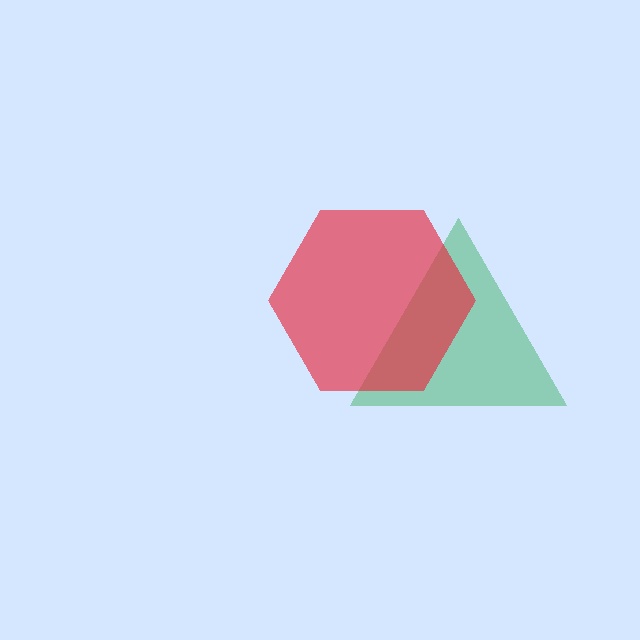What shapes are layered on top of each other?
The layered shapes are: a green triangle, a red hexagon.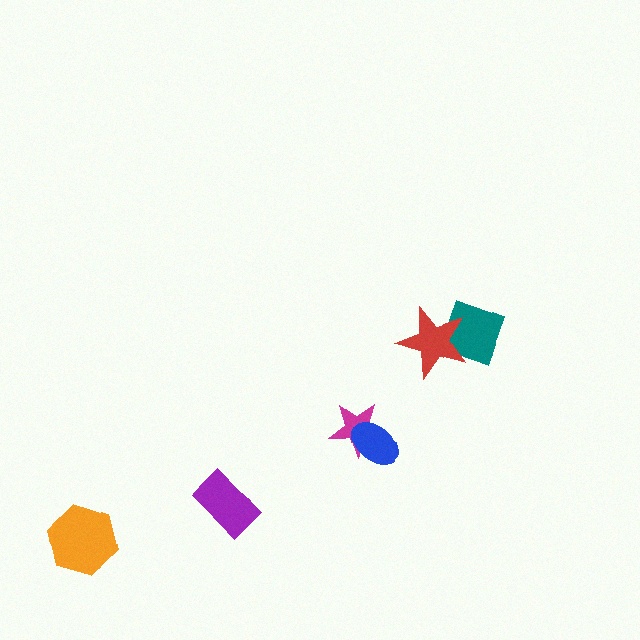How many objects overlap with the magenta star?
1 object overlaps with the magenta star.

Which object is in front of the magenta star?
The blue ellipse is in front of the magenta star.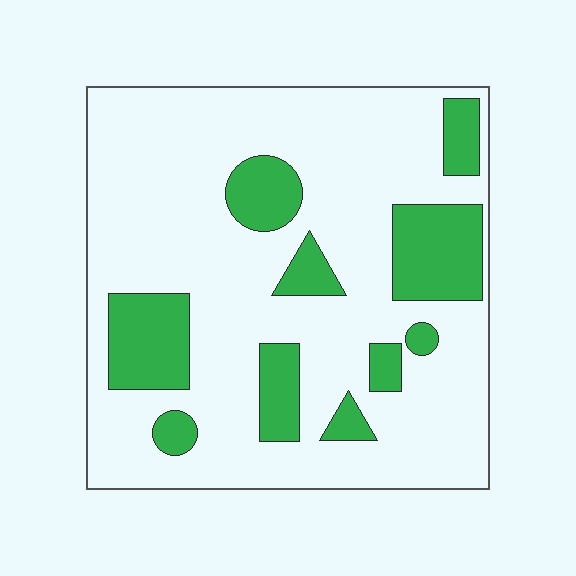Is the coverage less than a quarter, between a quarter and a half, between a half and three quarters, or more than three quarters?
Less than a quarter.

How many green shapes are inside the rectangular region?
10.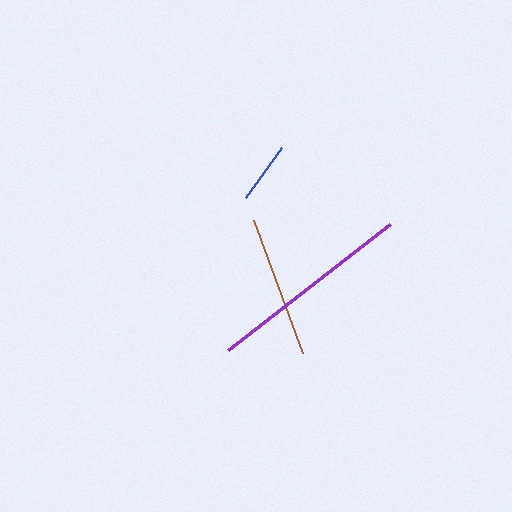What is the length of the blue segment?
The blue segment is approximately 62 pixels long.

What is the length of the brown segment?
The brown segment is approximately 141 pixels long.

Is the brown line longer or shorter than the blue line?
The brown line is longer than the blue line.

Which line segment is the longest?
The purple line is the longest at approximately 205 pixels.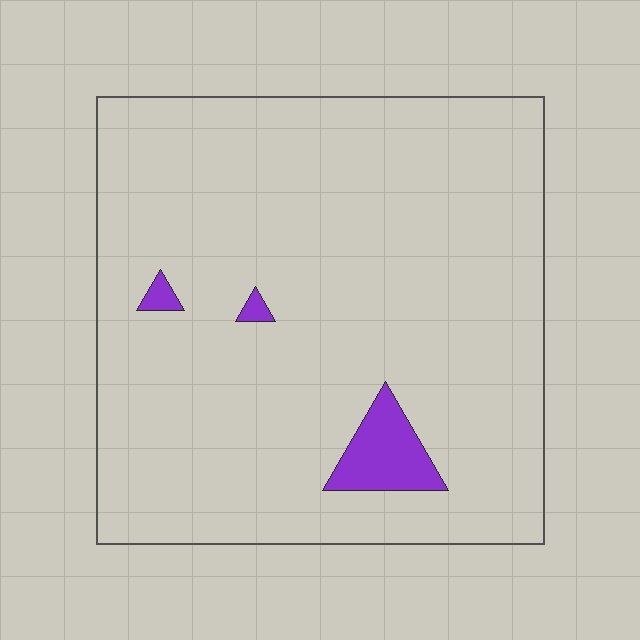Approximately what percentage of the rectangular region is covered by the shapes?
Approximately 5%.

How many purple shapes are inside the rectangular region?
3.